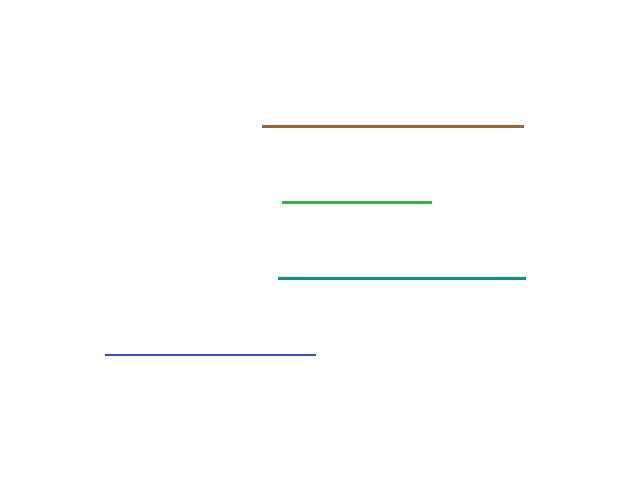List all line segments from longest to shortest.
From longest to shortest: brown, teal, blue, green.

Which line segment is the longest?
The brown line is the longest at approximately 261 pixels.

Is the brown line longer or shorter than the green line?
The brown line is longer than the green line.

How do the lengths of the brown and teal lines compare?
The brown and teal lines are approximately the same length.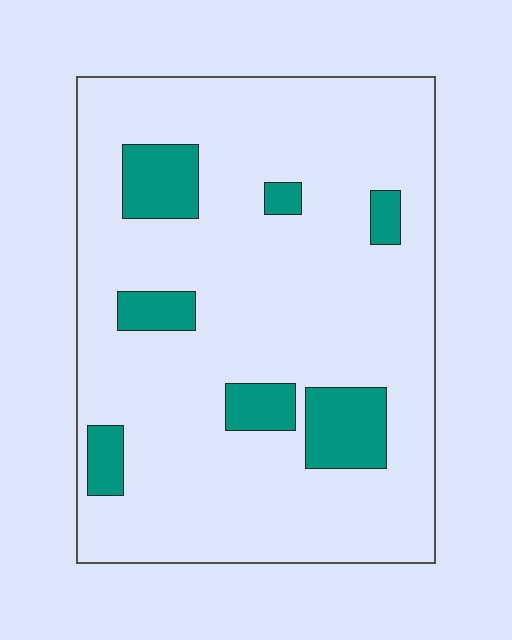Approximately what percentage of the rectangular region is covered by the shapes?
Approximately 15%.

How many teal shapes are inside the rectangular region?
7.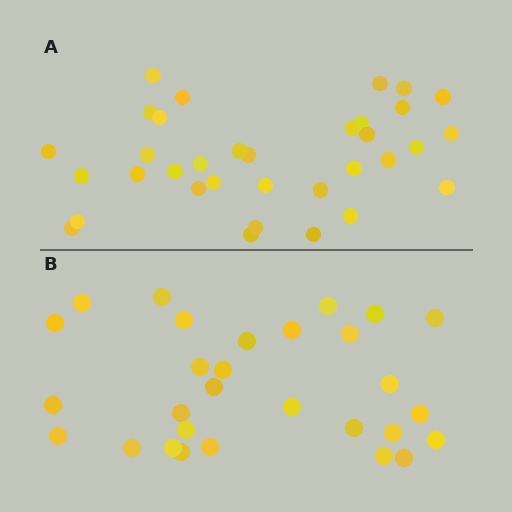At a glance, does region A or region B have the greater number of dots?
Region A (the top region) has more dots.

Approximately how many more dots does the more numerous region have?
Region A has about 5 more dots than region B.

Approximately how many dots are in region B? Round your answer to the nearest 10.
About 30 dots. (The exact count is 29, which rounds to 30.)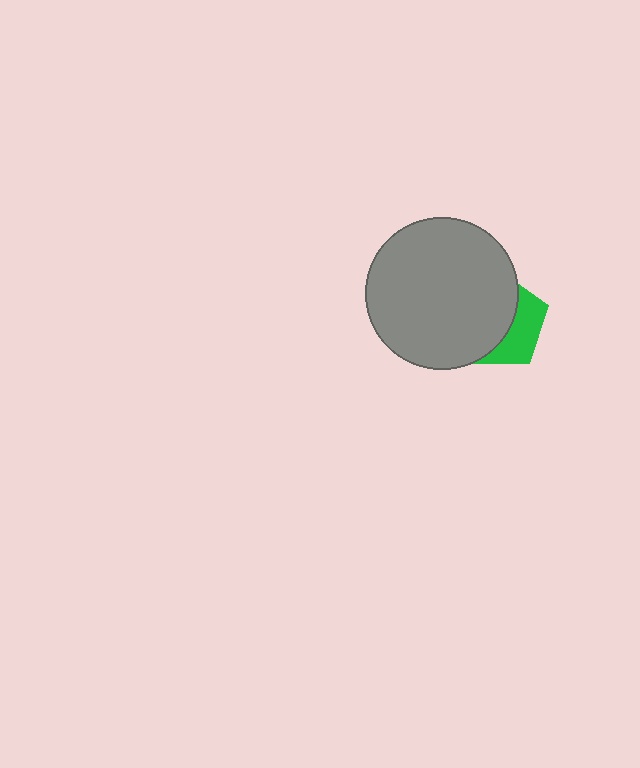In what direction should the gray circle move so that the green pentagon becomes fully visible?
The gray circle should move left. That is the shortest direction to clear the overlap and leave the green pentagon fully visible.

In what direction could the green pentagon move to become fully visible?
The green pentagon could move right. That would shift it out from behind the gray circle entirely.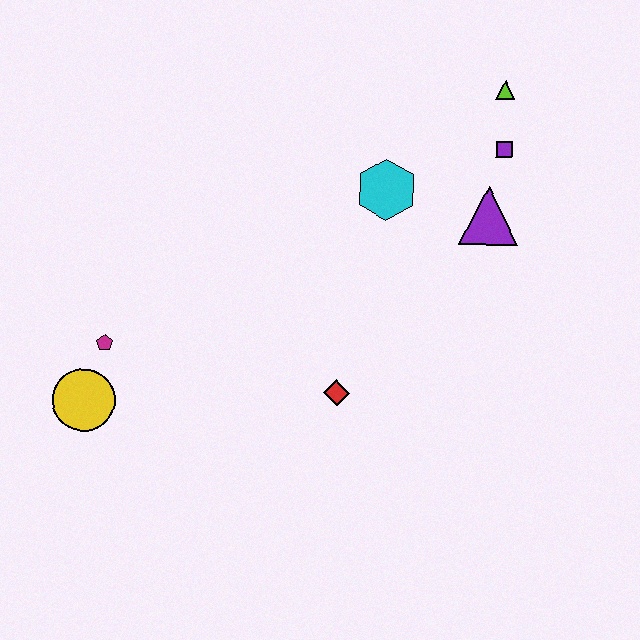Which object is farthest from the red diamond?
The lime triangle is farthest from the red diamond.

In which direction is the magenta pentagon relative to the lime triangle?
The magenta pentagon is to the left of the lime triangle.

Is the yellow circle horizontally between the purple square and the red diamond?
No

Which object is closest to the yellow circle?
The magenta pentagon is closest to the yellow circle.